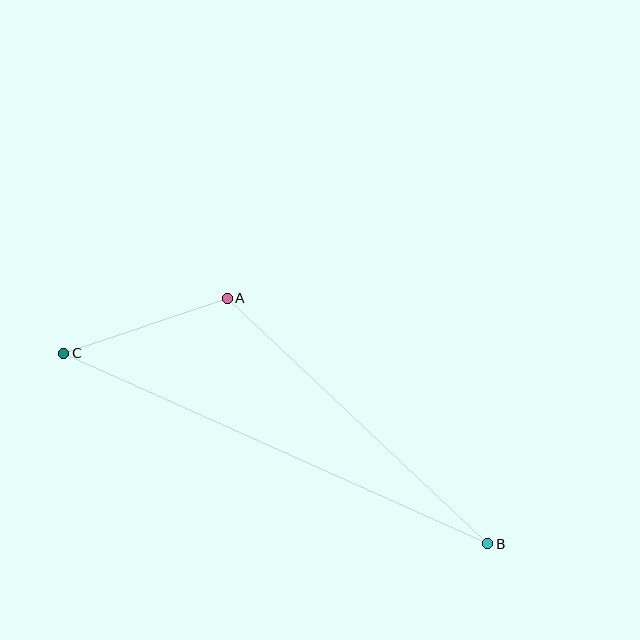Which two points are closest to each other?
Points A and C are closest to each other.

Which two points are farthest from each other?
Points B and C are farthest from each other.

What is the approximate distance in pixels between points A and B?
The distance between A and B is approximately 358 pixels.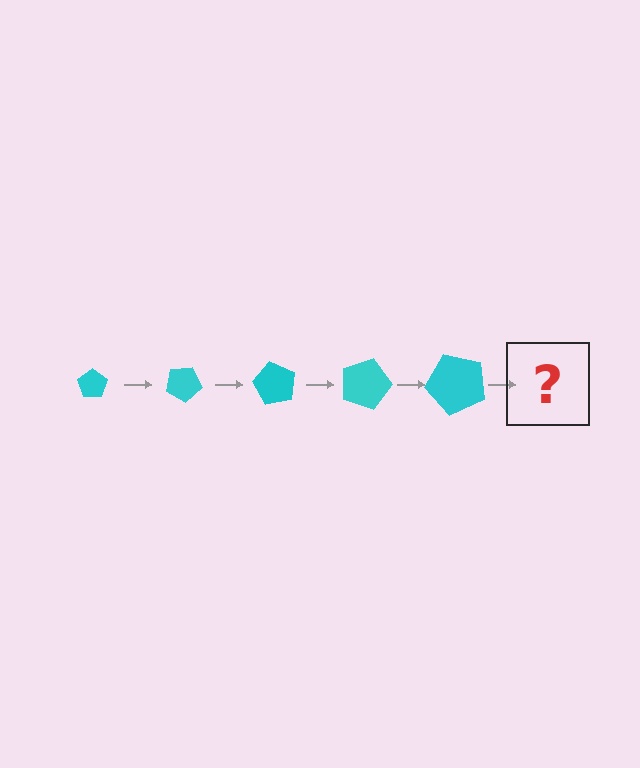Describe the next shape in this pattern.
It should be a pentagon, larger than the previous one and rotated 150 degrees from the start.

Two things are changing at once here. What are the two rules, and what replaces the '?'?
The two rules are that the pentagon grows larger each step and it rotates 30 degrees each step. The '?' should be a pentagon, larger than the previous one and rotated 150 degrees from the start.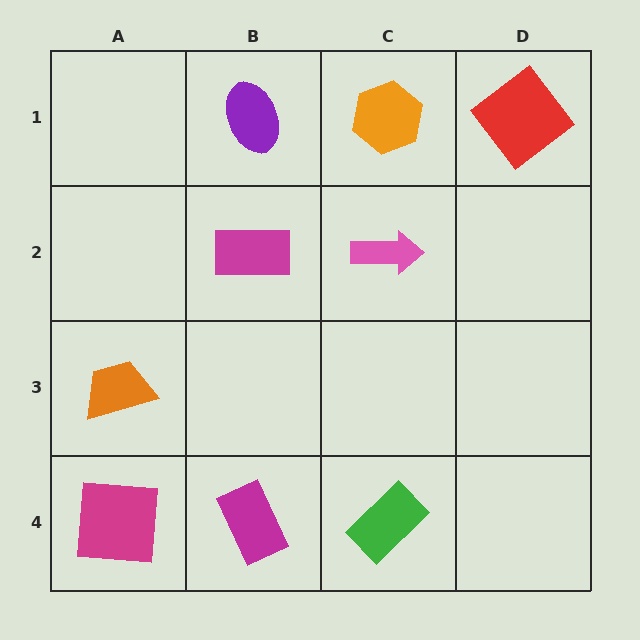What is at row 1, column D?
A red diamond.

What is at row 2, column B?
A magenta rectangle.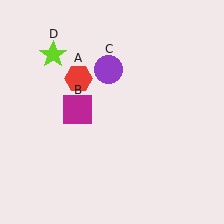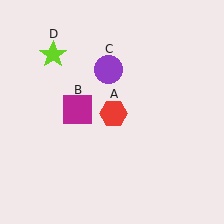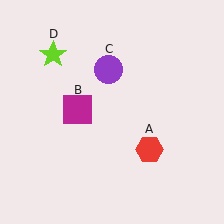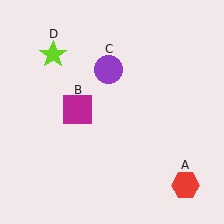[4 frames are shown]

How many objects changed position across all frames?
1 object changed position: red hexagon (object A).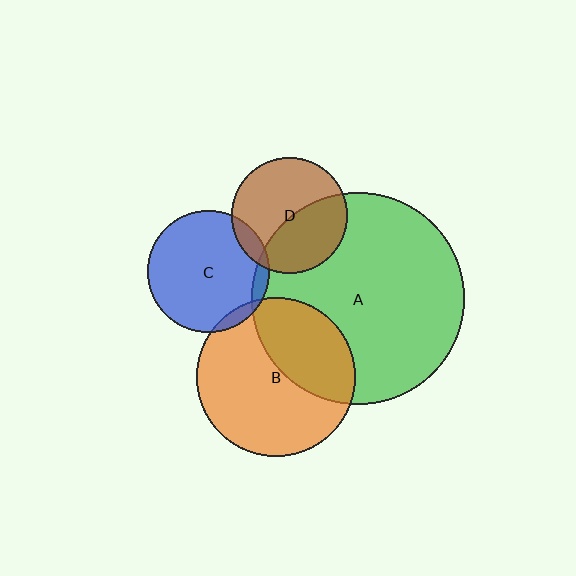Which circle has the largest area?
Circle A (green).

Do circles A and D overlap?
Yes.